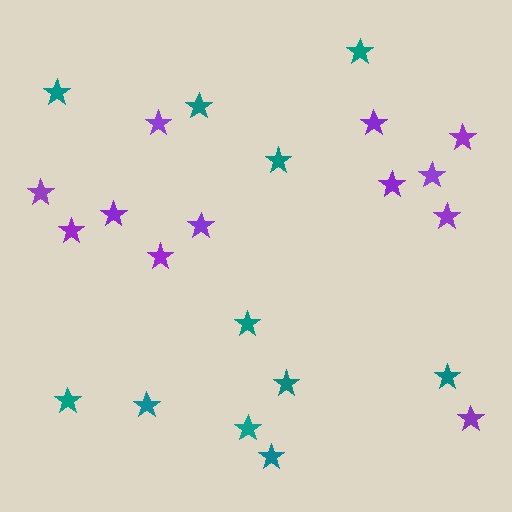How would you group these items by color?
There are 2 groups: one group of teal stars (11) and one group of purple stars (12).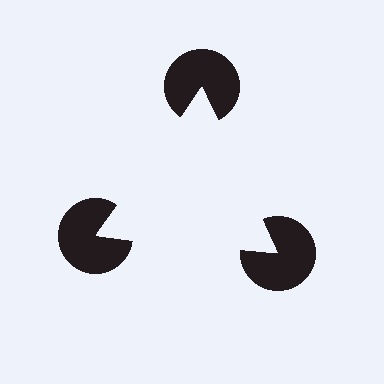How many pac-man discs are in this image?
There are 3 — one at each vertex of the illusory triangle.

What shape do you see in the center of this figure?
An illusory triangle — its edges are inferred from the aligned wedge cuts in the pac-man discs, not physically drawn.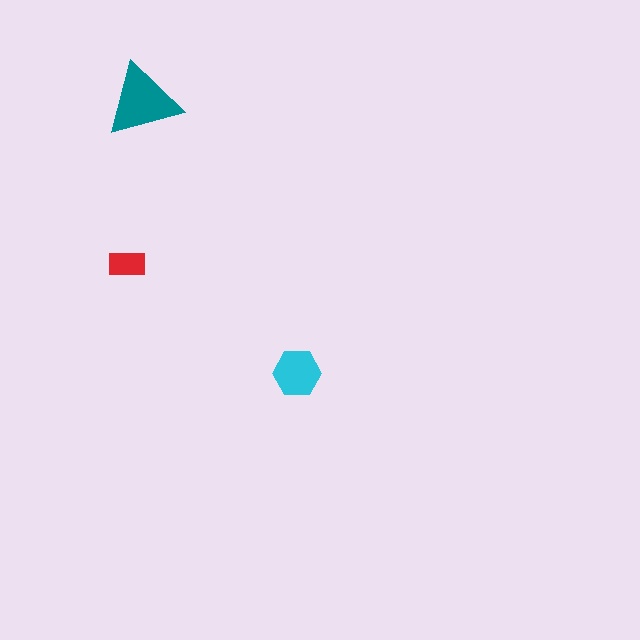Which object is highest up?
The teal triangle is topmost.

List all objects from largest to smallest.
The teal triangle, the cyan hexagon, the red rectangle.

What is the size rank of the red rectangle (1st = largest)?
3rd.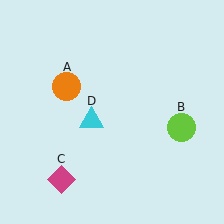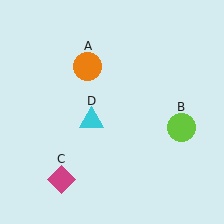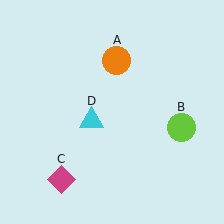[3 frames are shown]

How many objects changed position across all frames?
1 object changed position: orange circle (object A).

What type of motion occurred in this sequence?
The orange circle (object A) rotated clockwise around the center of the scene.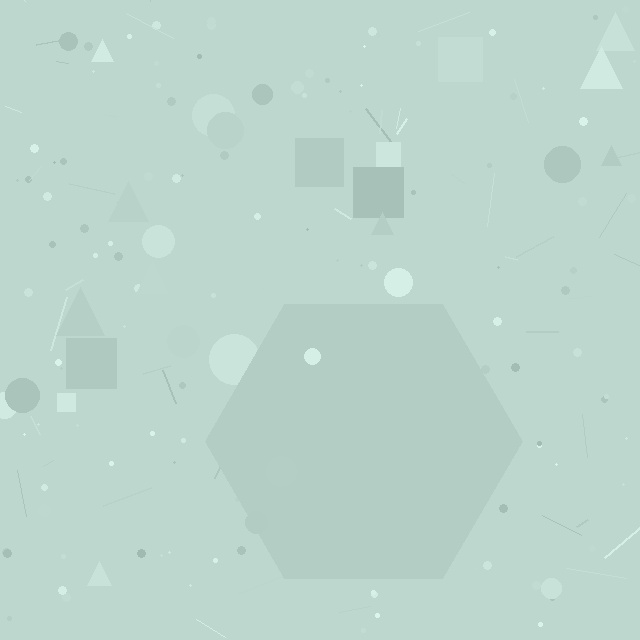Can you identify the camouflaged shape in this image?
The camouflaged shape is a hexagon.